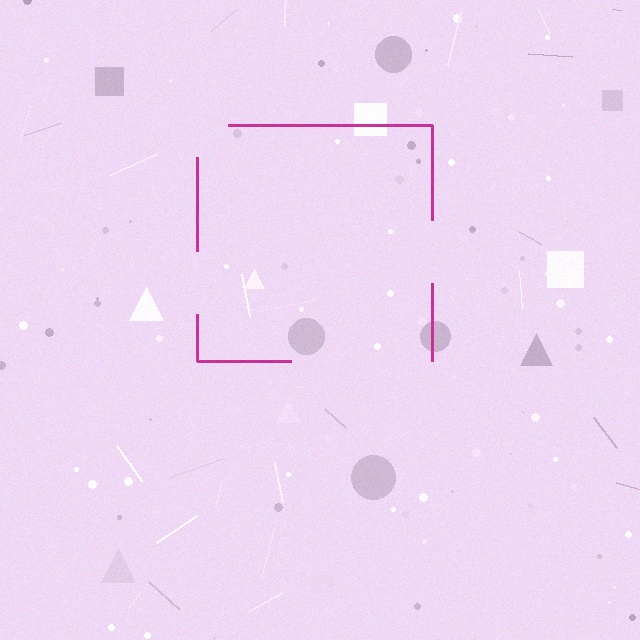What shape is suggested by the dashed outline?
The dashed outline suggests a square.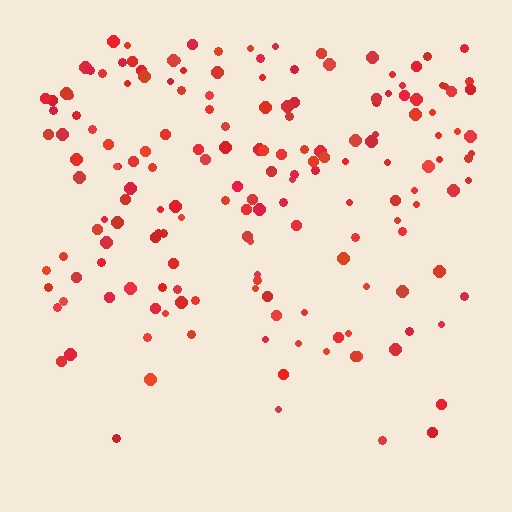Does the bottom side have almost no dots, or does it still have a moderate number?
Still a moderate number, just noticeably fewer than the top.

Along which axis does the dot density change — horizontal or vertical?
Vertical.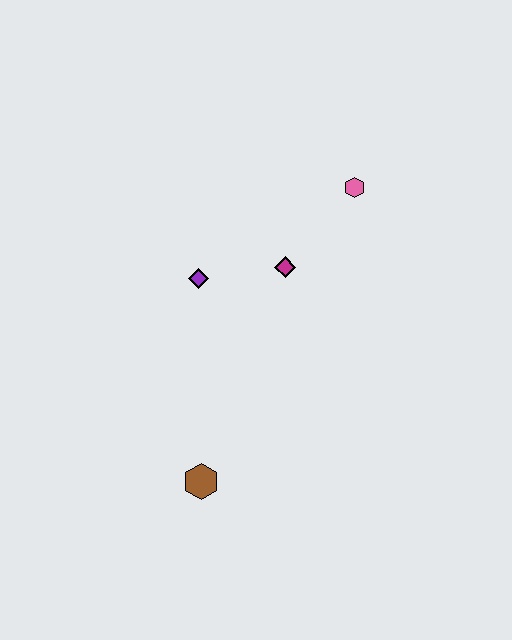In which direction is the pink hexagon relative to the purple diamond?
The pink hexagon is to the right of the purple diamond.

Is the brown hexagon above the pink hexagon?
No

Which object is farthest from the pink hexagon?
The brown hexagon is farthest from the pink hexagon.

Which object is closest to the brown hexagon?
The purple diamond is closest to the brown hexagon.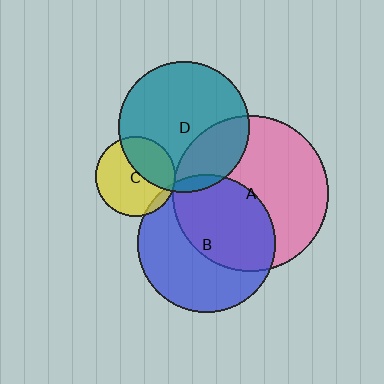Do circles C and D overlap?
Yes.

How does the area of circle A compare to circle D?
Approximately 1.4 times.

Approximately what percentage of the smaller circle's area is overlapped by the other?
Approximately 40%.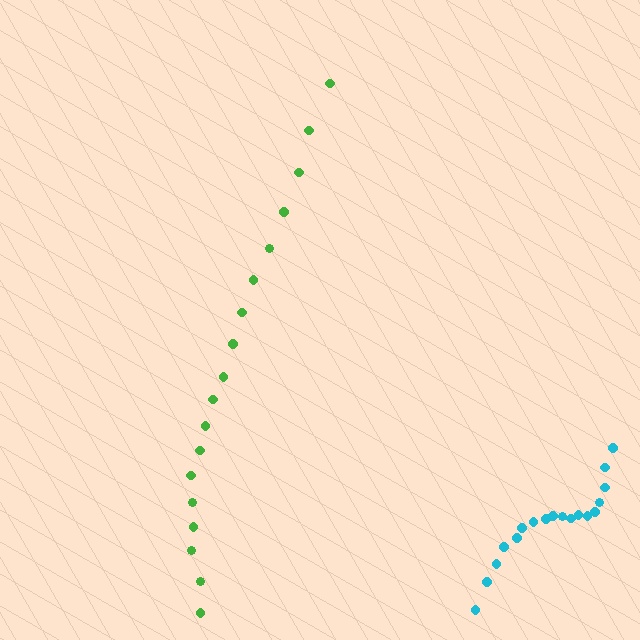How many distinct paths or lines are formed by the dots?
There are 2 distinct paths.